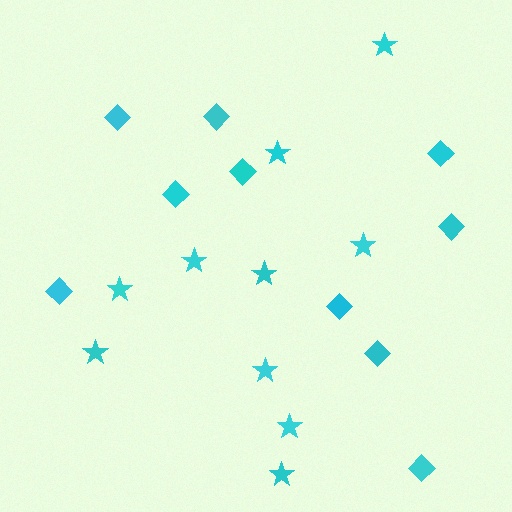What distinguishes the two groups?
There are 2 groups: one group of stars (10) and one group of diamonds (10).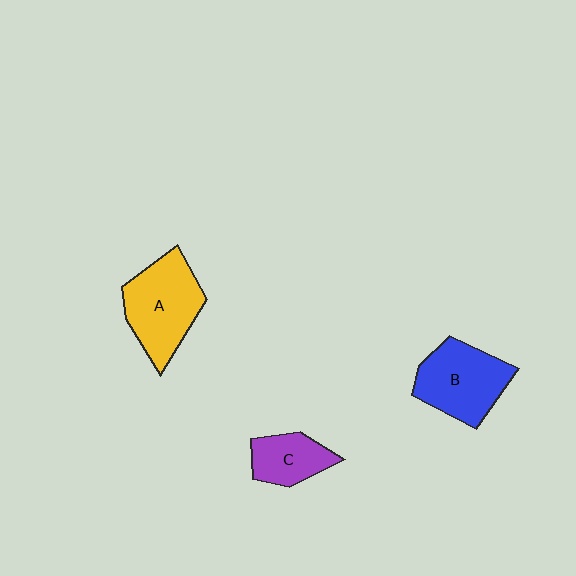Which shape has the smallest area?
Shape C (purple).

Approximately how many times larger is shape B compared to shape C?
Approximately 1.6 times.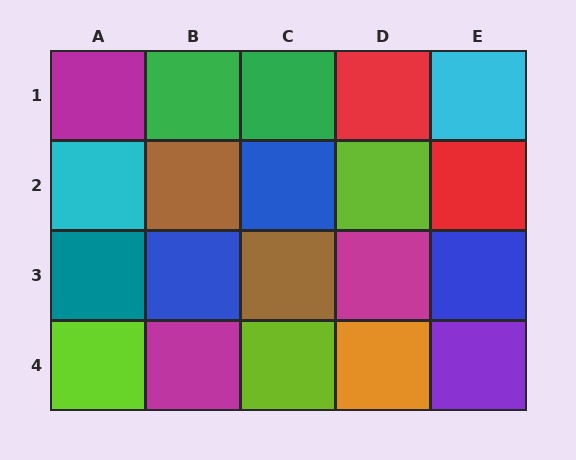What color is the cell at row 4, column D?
Orange.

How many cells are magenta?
3 cells are magenta.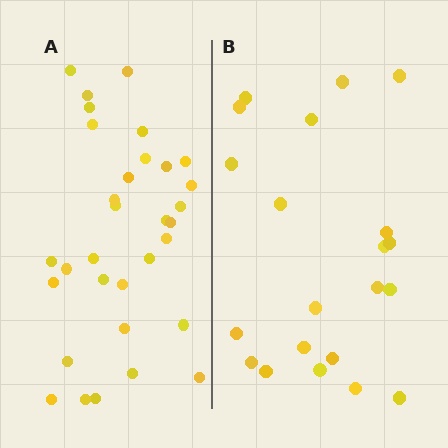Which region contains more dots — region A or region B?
Region A (the left region) has more dots.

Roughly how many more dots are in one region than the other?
Region A has roughly 12 or so more dots than region B.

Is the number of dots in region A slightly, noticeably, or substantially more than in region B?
Region A has substantially more. The ratio is roughly 1.5 to 1.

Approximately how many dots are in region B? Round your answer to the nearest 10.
About 20 dots. (The exact count is 21, which rounds to 20.)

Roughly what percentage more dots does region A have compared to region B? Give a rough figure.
About 50% more.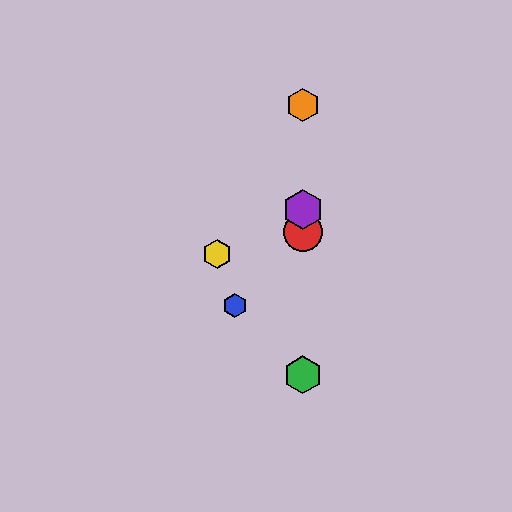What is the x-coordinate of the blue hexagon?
The blue hexagon is at x≈235.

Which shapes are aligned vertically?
The red circle, the green hexagon, the purple hexagon, the orange hexagon are aligned vertically.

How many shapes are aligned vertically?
4 shapes (the red circle, the green hexagon, the purple hexagon, the orange hexagon) are aligned vertically.